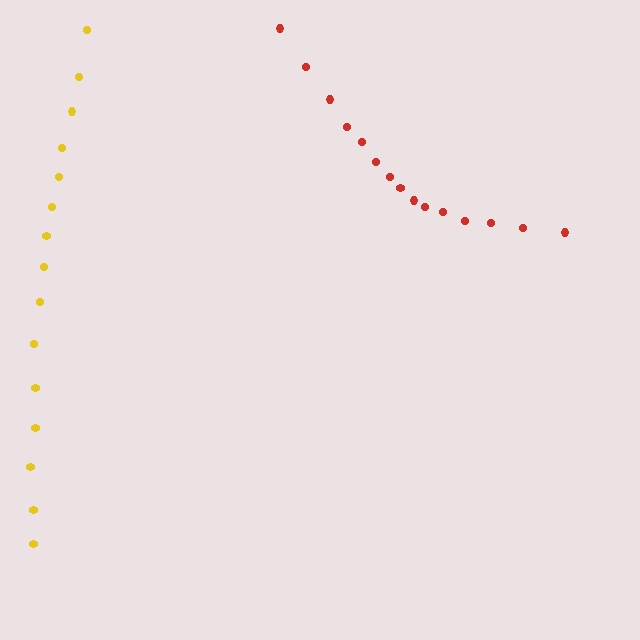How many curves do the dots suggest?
There are 2 distinct paths.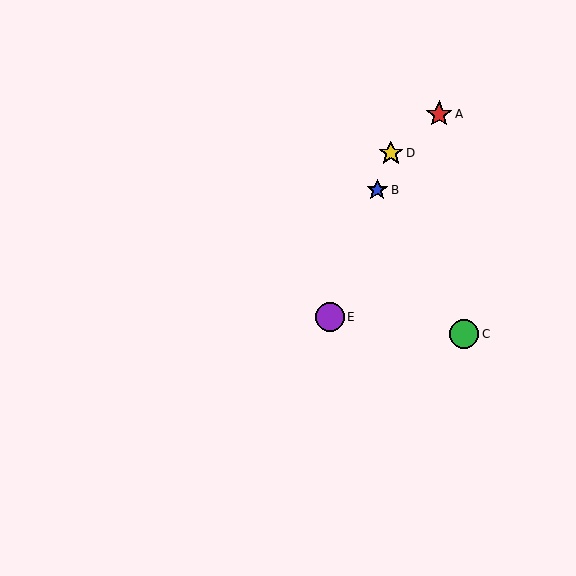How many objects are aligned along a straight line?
3 objects (B, D, E) are aligned along a straight line.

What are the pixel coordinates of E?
Object E is at (330, 317).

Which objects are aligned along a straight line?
Objects B, D, E are aligned along a straight line.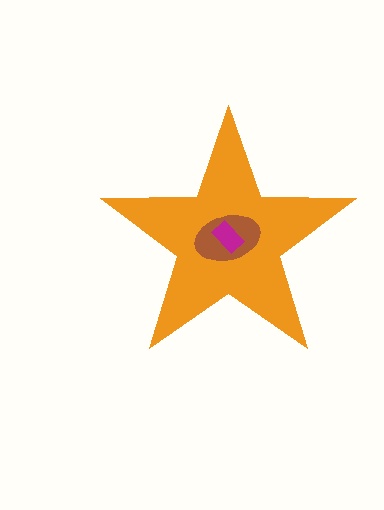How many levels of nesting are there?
3.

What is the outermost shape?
The orange star.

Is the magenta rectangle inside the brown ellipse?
Yes.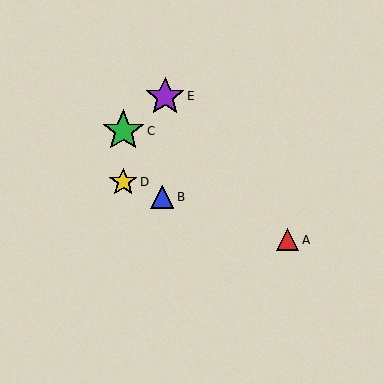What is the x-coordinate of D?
Object D is at x≈123.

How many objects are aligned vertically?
2 objects (C, D) are aligned vertically.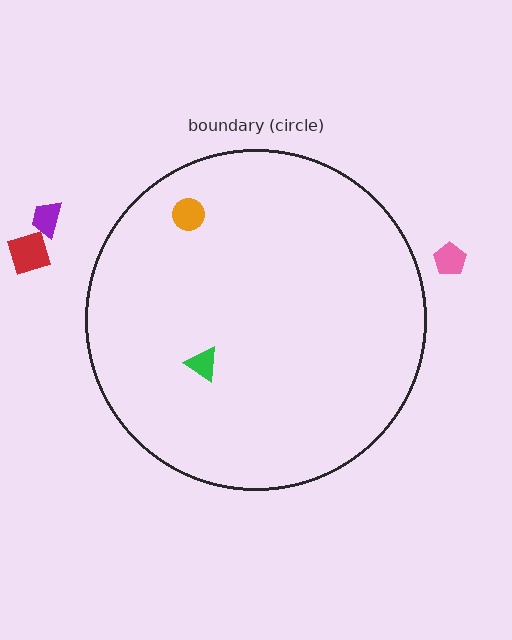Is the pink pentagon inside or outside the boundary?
Outside.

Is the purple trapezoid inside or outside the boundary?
Outside.